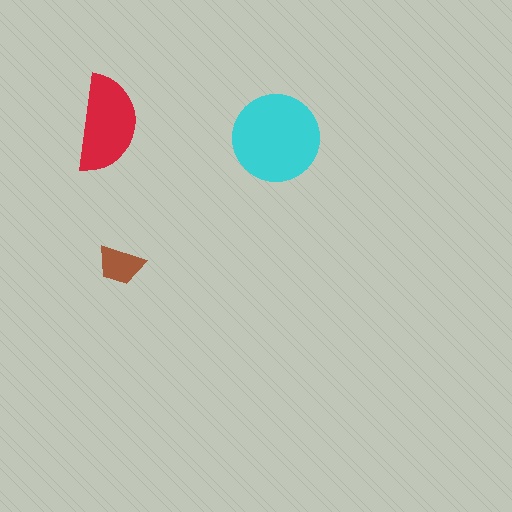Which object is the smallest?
The brown trapezoid.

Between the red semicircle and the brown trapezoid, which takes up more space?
The red semicircle.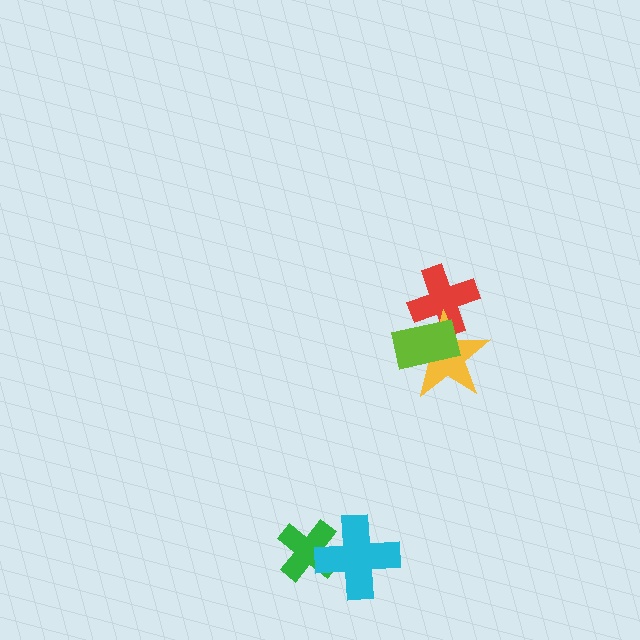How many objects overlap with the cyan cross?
1 object overlaps with the cyan cross.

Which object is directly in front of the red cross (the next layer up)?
The yellow star is directly in front of the red cross.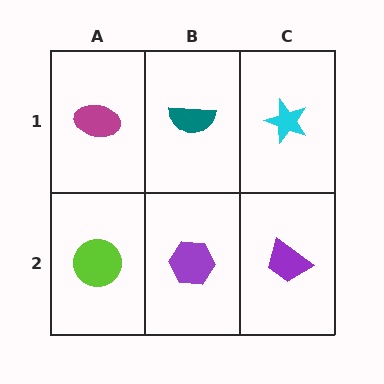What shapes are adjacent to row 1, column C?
A purple trapezoid (row 2, column C), a teal semicircle (row 1, column B).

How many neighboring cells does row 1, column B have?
3.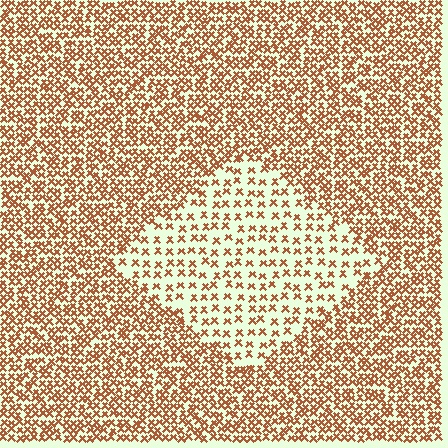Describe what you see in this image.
The image contains small brown elements arranged at two different densities. A diamond-shaped region is visible where the elements are less densely packed than the surrounding area.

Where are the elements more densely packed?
The elements are more densely packed outside the diamond boundary.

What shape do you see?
I see a diamond.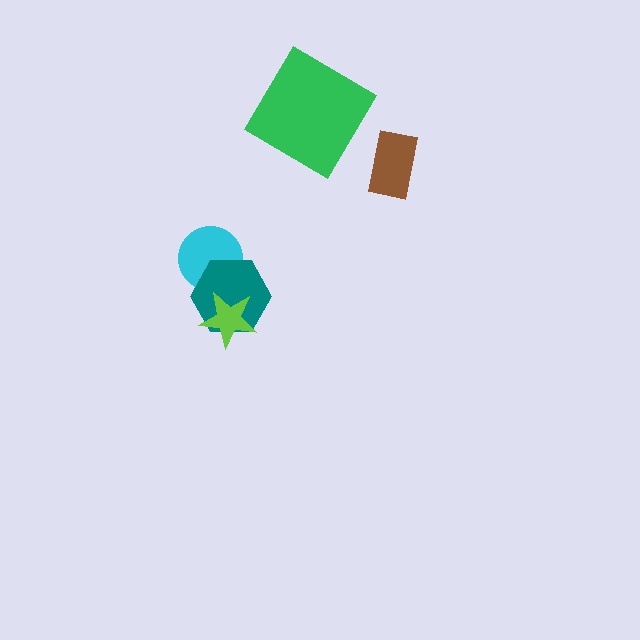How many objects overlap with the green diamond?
0 objects overlap with the green diamond.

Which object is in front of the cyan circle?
The teal hexagon is in front of the cyan circle.